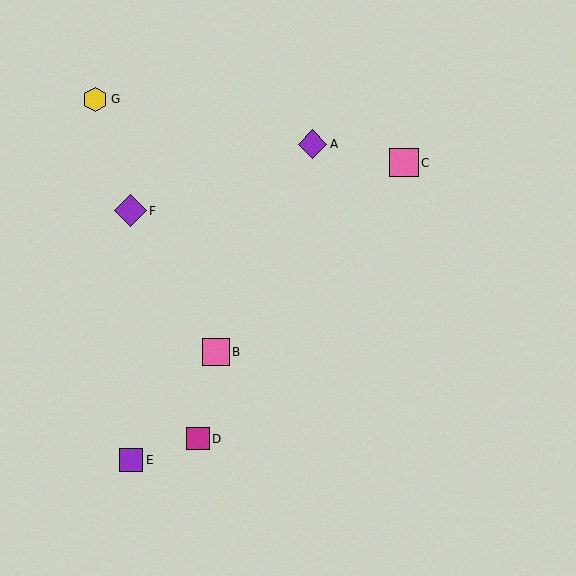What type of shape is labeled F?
Shape F is a purple diamond.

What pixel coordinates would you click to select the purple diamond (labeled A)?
Click at (312, 144) to select the purple diamond A.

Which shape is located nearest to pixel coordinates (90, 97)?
The yellow hexagon (labeled G) at (95, 99) is nearest to that location.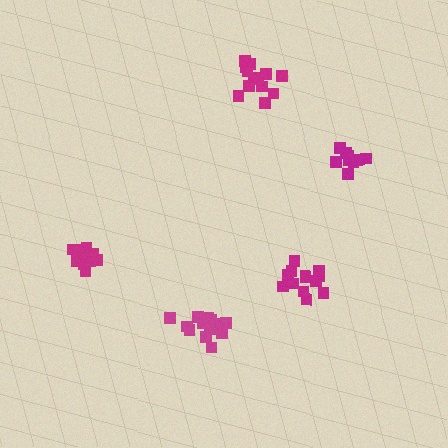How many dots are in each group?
Group 1: 15 dots, Group 2: 11 dots, Group 3: 15 dots, Group 4: 15 dots, Group 5: 11 dots (67 total).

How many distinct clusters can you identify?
There are 5 distinct clusters.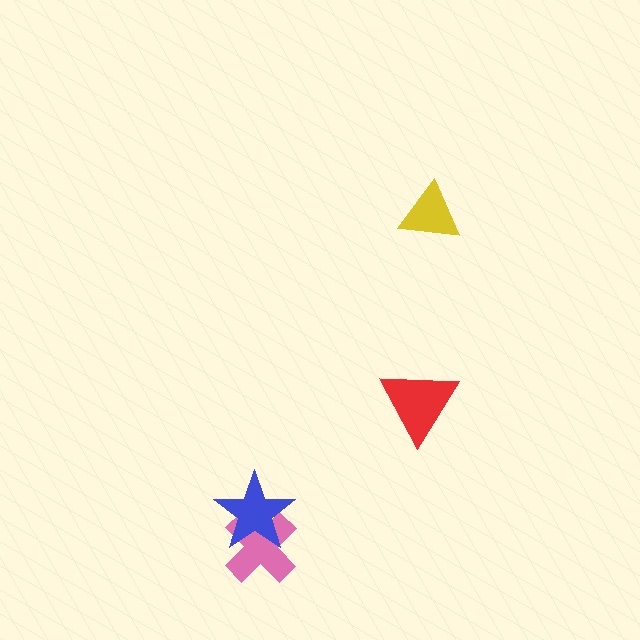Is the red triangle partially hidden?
No, no other shape covers it.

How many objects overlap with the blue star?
1 object overlaps with the blue star.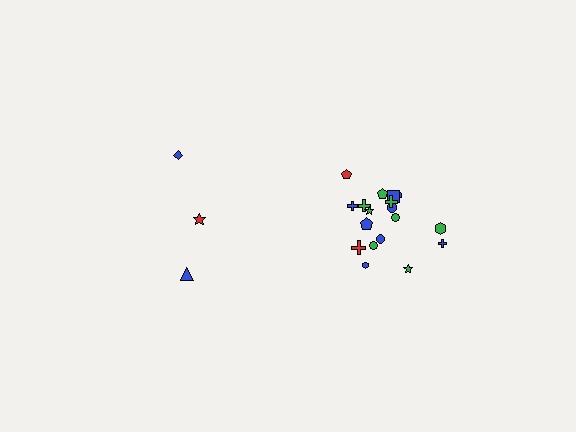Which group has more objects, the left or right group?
The right group.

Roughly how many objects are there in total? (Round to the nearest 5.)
Roughly 20 objects in total.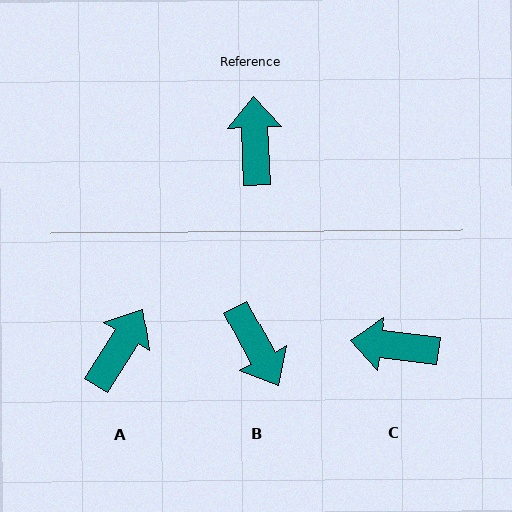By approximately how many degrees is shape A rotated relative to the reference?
Approximately 34 degrees clockwise.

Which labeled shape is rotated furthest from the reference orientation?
B, about 154 degrees away.